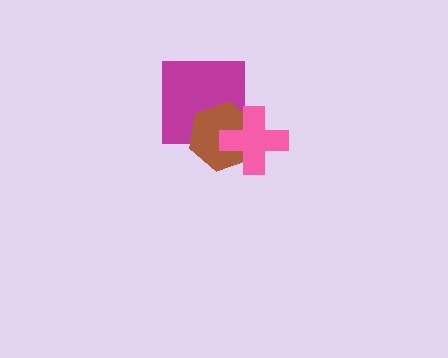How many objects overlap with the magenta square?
2 objects overlap with the magenta square.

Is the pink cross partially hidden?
No, no other shape covers it.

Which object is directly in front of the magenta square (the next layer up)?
The brown hexagon is directly in front of the magenta square.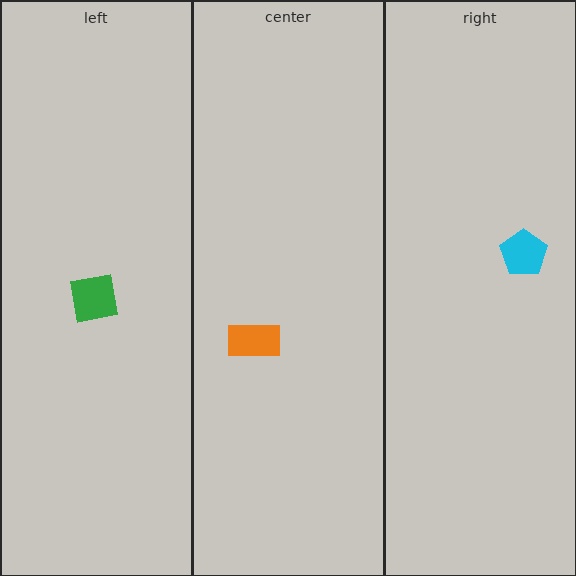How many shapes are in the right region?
1.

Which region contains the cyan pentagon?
The right region.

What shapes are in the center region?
The orange rectangle.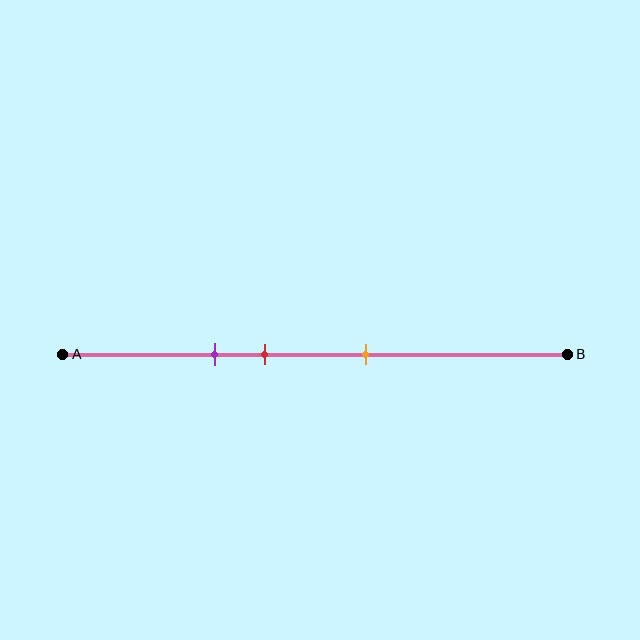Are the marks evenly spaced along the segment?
Yes, the marks are approximately evenly spaced.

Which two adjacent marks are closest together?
The purple and red marks are the closest adjacent pair.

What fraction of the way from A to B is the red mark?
The red mark is approximately 40% (0.4) of the way from A to B.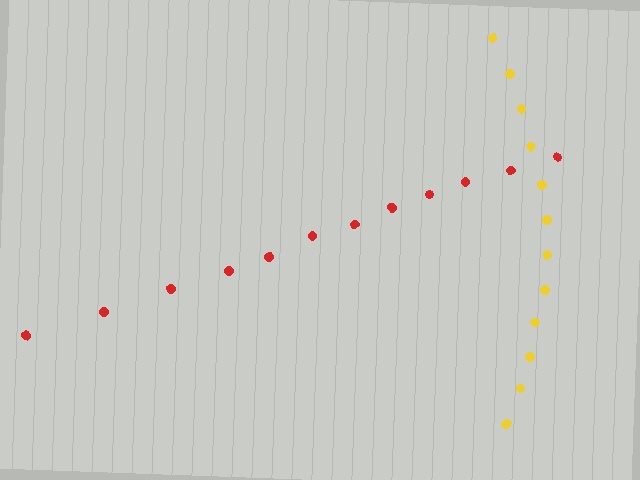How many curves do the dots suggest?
There are 2 distinct paths.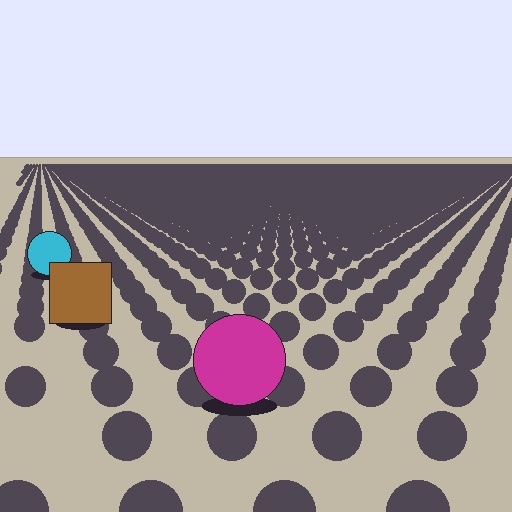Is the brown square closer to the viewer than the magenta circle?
No. The magenta circle is closer — you can tell from the texture gradient: the ground texture is coarser near it.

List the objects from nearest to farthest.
From nearest to farthest: the magenta circle, the brown square, the cyan circle.